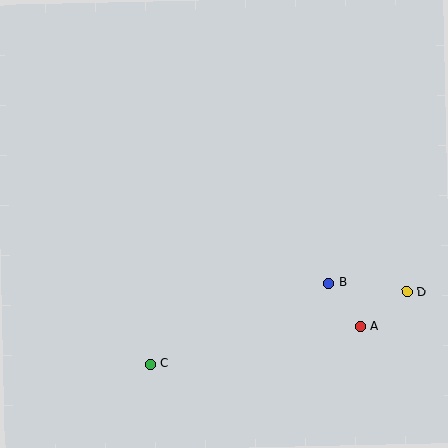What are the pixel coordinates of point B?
Point B is at (329, 283).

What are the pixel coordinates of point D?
Point D is at (407, 292).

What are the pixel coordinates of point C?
Point C is at (150, 364).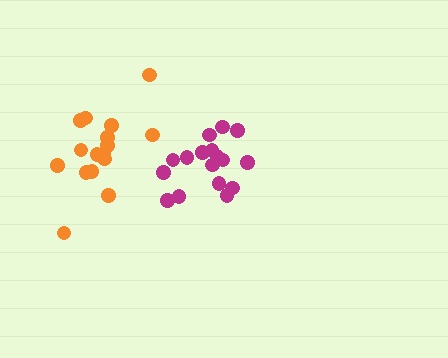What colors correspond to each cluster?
The clusters are colored: magenta, orange.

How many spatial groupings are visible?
There are 2 spatial groupings.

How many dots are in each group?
Group 1: 17 dots, Group 2: 16 dots (33 total).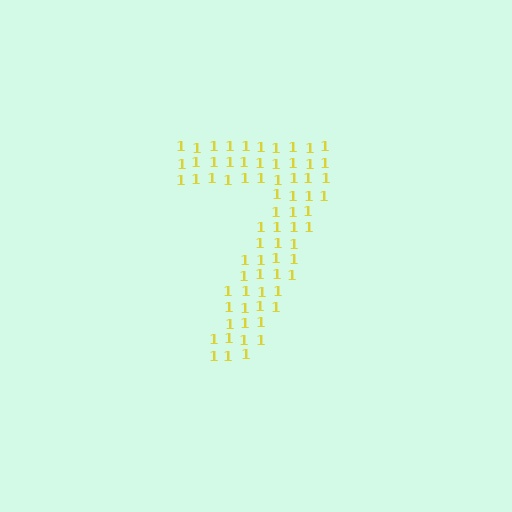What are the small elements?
The small elements are digit 1's.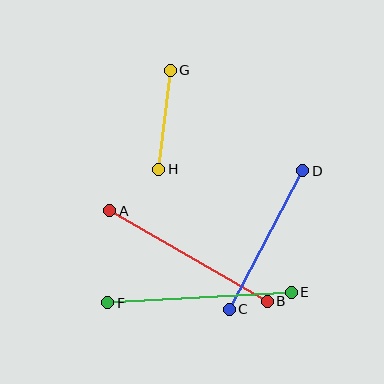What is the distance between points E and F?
The distance is approximately 184 pixels.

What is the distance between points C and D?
The distance is approximately 157 pixels.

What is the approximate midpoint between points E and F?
The midpoint is at approximately (199, 297) pixels.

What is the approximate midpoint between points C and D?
The midpoint is at approximately (266, 240) pixels.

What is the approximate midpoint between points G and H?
The midpoint is at approximately (164, 120) pixels.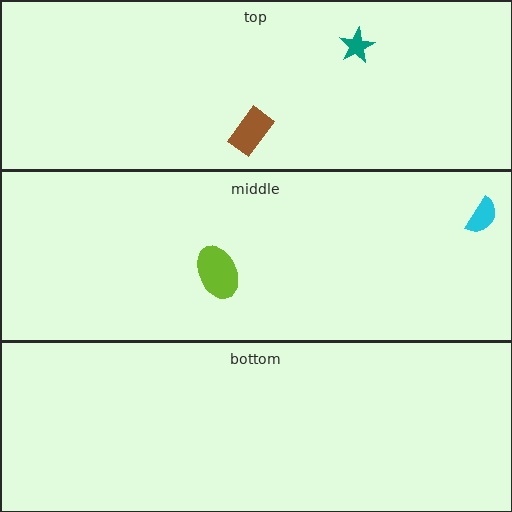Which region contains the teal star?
The top region.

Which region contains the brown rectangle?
The top region.